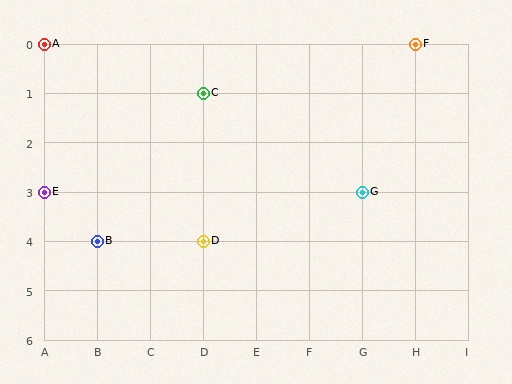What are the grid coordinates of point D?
Point D is at grid coordinates (D, 4).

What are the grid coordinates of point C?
Point C is at grid coordinates (D, 1).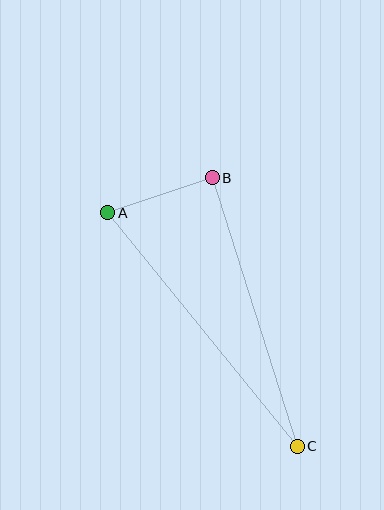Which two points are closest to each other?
Points A and B are closest to each other.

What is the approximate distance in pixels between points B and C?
The distance between B and C is approximately 282 pixels.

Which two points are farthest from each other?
Points A and C are farthest from each other.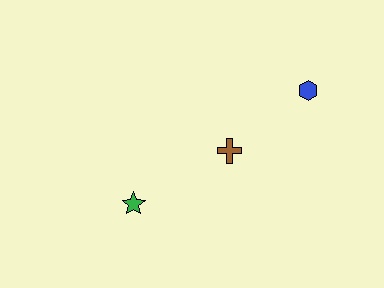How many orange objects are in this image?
There are no orange objects.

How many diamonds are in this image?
There are no diamonds.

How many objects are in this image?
There are 3 objects.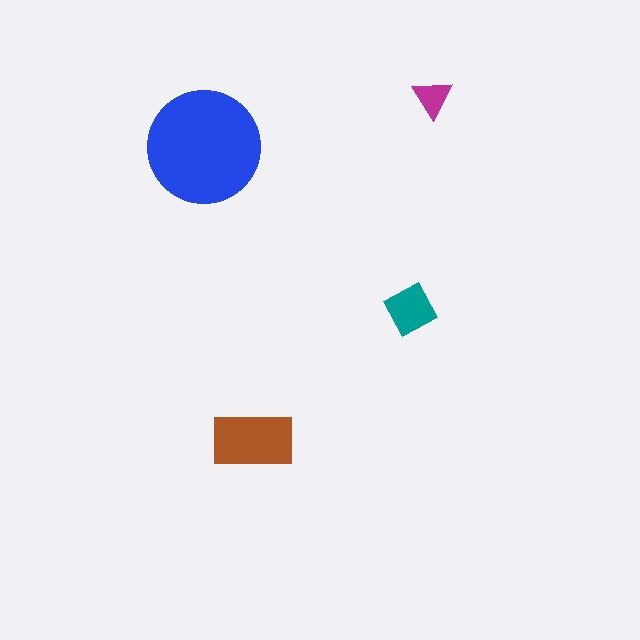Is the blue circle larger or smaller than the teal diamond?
Larger.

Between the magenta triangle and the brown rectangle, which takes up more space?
The brown rectangle.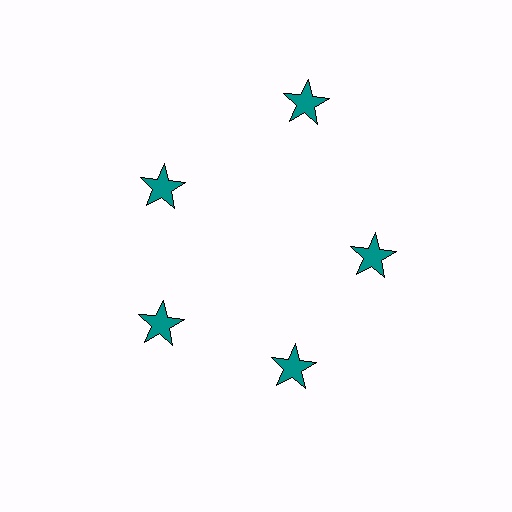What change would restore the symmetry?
The symmetry would be restored by moving it inward, back onto the ring so that all 5 stars sit at equal angles and equal distance from the center.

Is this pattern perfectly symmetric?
No. The 5 teal stars are arranged in a ring, but one element near the 1 o'clock position is pushed outward from the center, breaking the 5-fold rotational symmetry.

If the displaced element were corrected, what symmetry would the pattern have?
It would have 5-fold rotational symmetry — the pattern would map onto itself every 72 degrees.